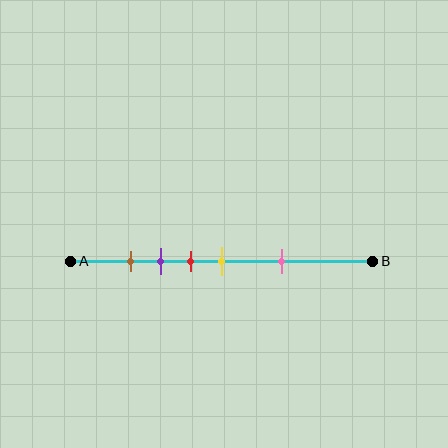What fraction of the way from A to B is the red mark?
The red mark is approximately 40% (0.4) of the way from A to B.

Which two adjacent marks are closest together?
The brown and purple marks are the closest adjacent pair.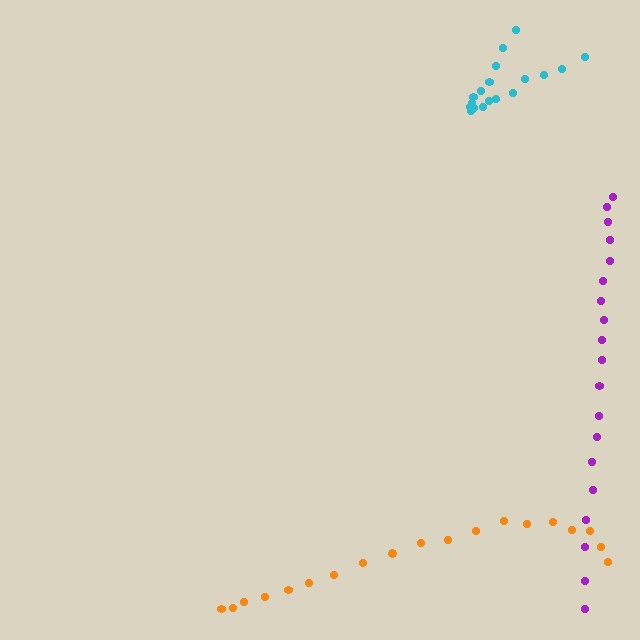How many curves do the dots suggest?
There are 3 distinct paths.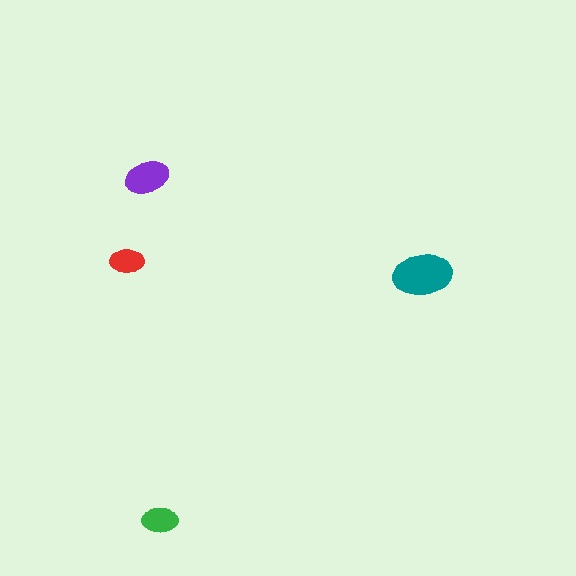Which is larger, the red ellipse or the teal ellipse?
The teal one.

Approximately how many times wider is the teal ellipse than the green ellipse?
About 1.5 times wider.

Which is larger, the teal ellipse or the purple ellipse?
The teal one.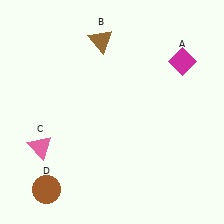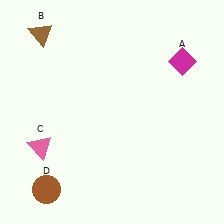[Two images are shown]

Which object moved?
The brown triangle (B) moved left.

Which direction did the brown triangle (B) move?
The brown triangle (B) moved left.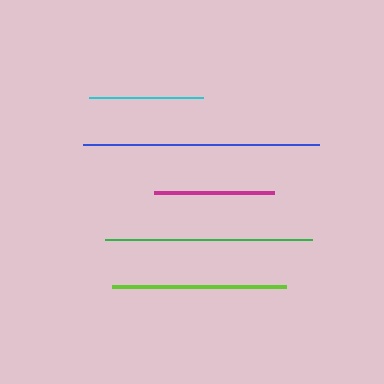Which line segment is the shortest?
The cyan line is the shortest at approximately 114 pixels.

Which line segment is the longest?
The blue line is the longest at approximately 236 pixels.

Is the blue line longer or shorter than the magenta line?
The blue line is longer than the magenta line.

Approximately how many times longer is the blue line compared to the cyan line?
The blue line is approximately 2.1 times the length of the cyan line.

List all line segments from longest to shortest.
From longest to shortest: blue, green, lime, magenta, cyan.